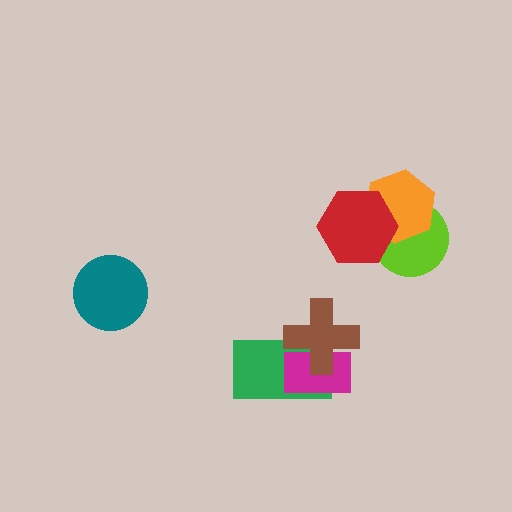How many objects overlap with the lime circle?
2 objects overlap with the lime circle.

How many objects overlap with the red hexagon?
2 objects overlap with the red hexagon.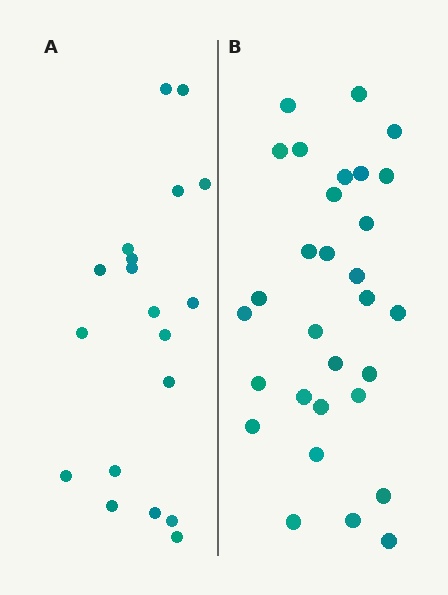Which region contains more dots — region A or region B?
Region B (the right region) has more dots.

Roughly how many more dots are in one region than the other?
Region B has roughly 12 or so more dots than region A.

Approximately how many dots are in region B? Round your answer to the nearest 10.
About 30 dots.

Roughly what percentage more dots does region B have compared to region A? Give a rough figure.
About 60% more.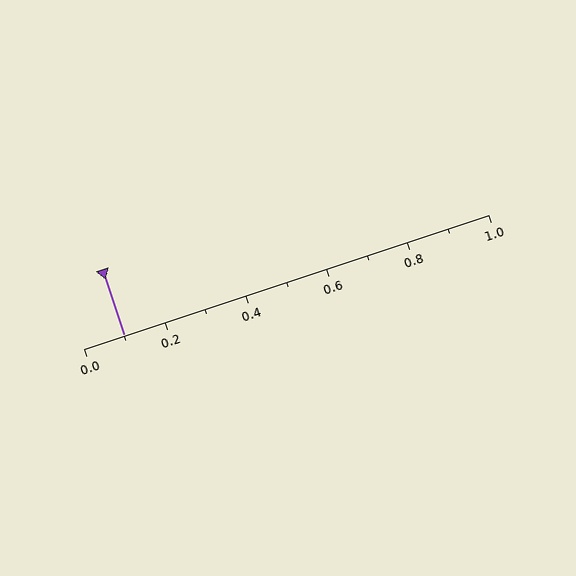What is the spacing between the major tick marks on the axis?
The major ticks are spaced 0.2 apart.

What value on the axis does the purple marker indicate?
The marker indicates approximately 0.1.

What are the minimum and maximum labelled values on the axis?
The axis runs from 0.0 to 1.0.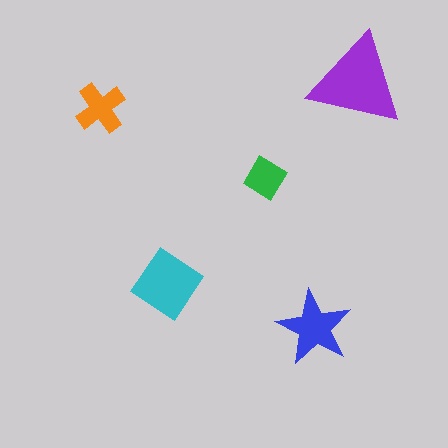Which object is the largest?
The purple triangle.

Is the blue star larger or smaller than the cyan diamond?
Smaller.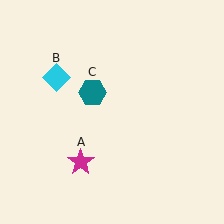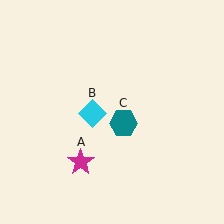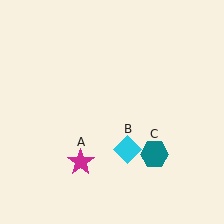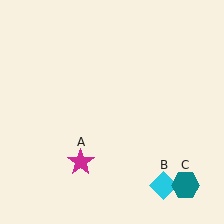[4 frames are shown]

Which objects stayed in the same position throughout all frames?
Magenta star (object A) remained stationary.